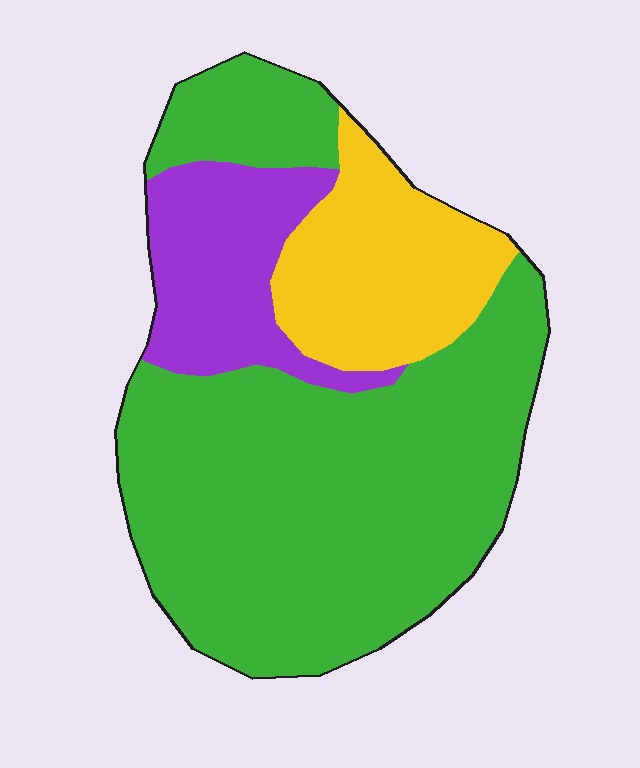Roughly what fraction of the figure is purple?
Purple takes up about one sixth (1/6) of the figure.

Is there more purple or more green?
Green.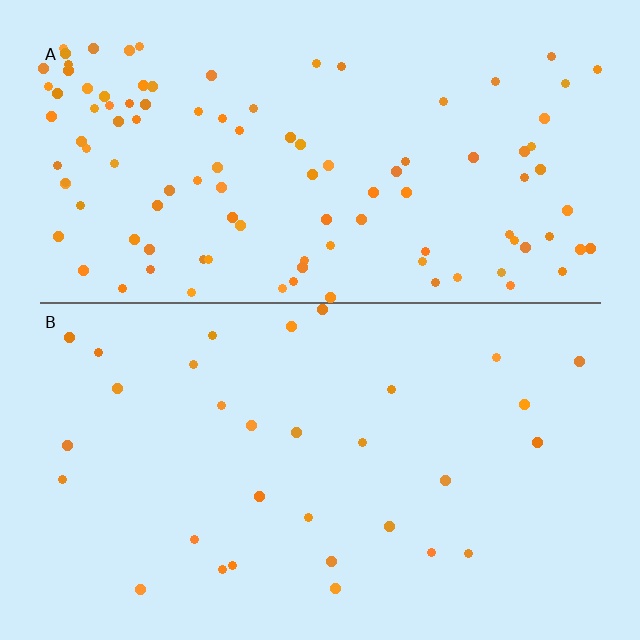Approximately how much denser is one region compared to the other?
Approximately 3.5× — region A over region B.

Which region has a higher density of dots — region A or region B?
A (the top).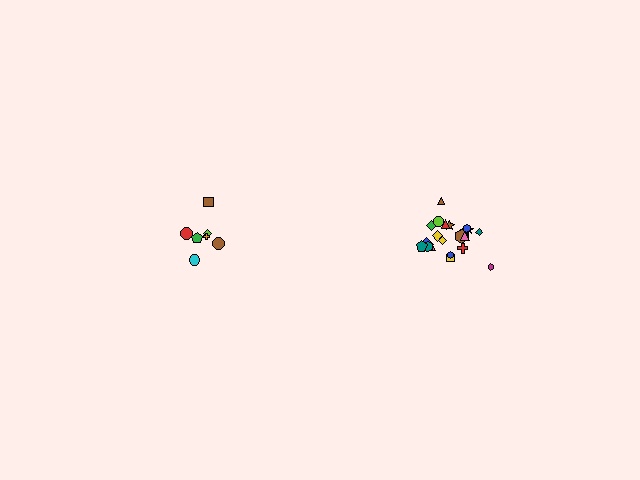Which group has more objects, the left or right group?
The right group.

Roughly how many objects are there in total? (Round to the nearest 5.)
Roughly 30 objects in total.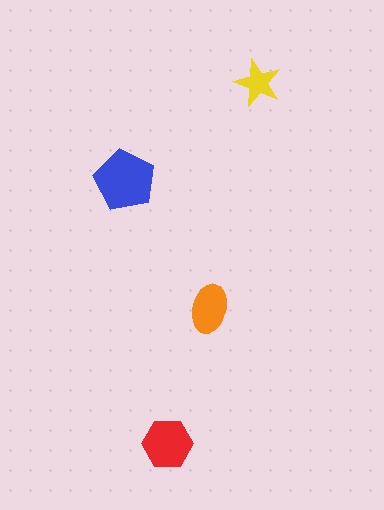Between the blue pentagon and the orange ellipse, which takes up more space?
The blue pentagon.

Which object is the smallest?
The yellow star.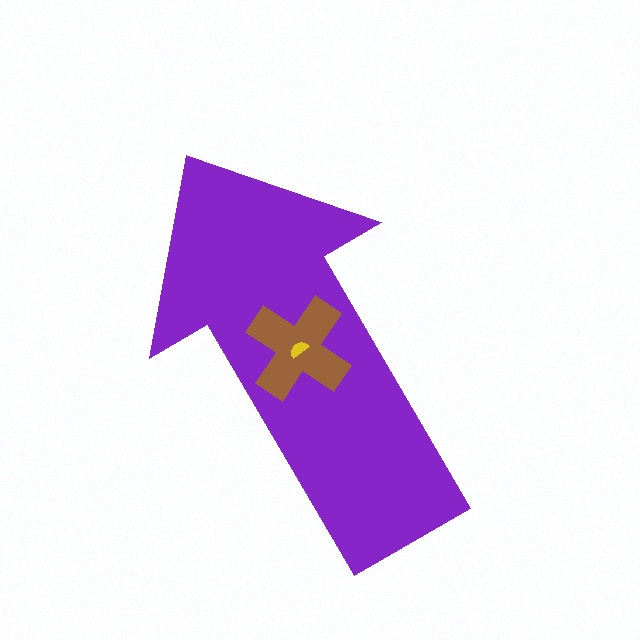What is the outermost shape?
The purple arrow.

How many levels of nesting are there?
3.